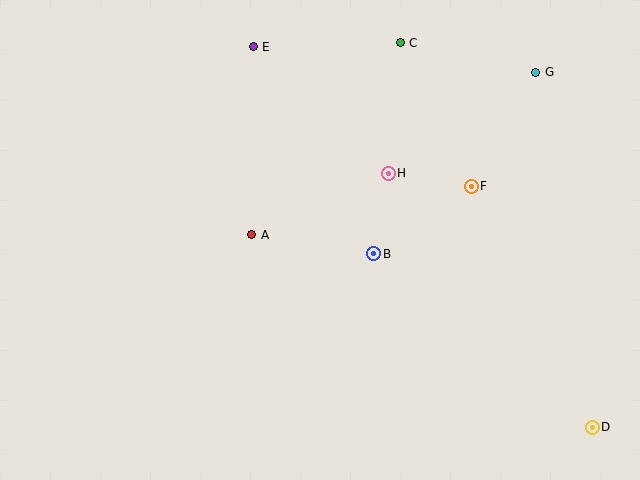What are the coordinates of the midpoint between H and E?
The midpoint between H and E is at (321, 110).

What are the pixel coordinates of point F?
Point F is at (471, 186).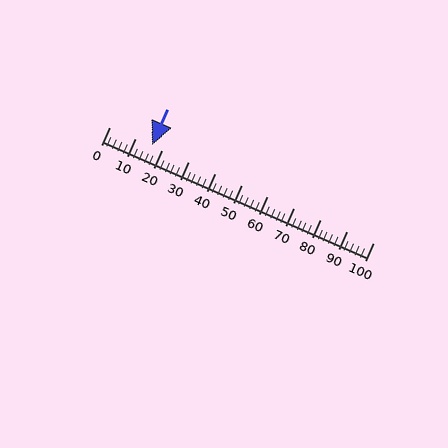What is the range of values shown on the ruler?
The ruler shows values from 0 to 100.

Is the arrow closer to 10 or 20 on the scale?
The arrow is closer to 20.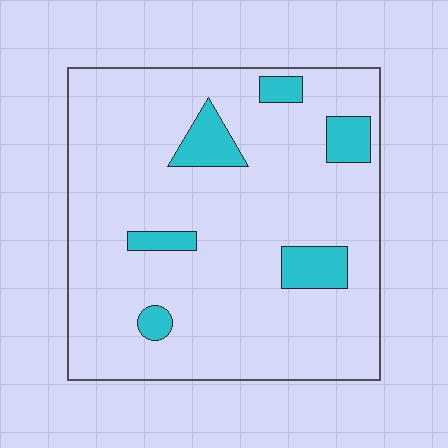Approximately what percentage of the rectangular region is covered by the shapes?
Approximately 10%.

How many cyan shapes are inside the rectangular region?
6.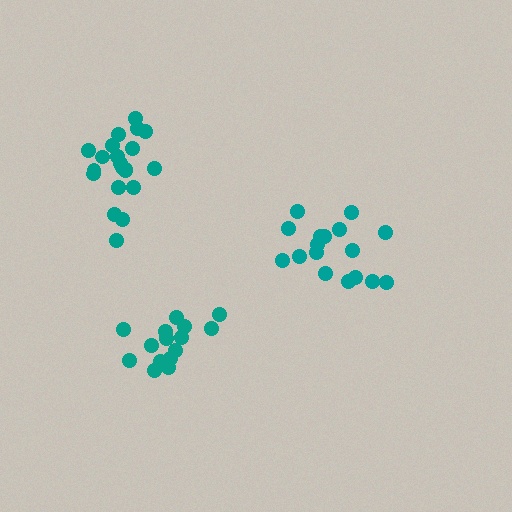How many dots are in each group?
Group 1: 17 dots, Group 2: 21 dots, Group 3: 15 dots (53 total).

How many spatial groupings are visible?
There are 3 spatial groupings.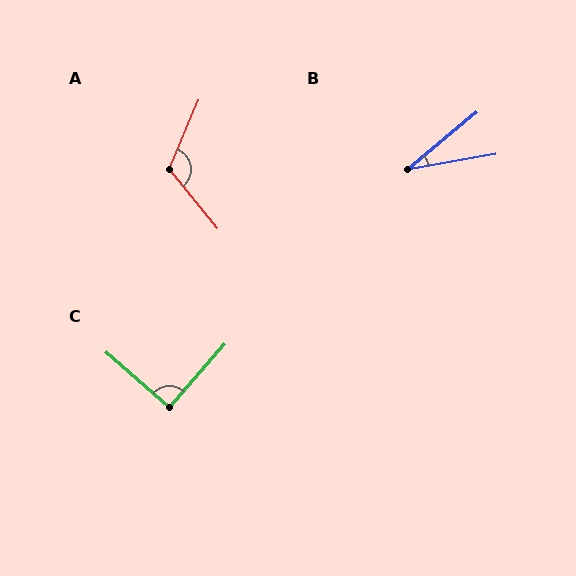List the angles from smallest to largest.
B (30°), C (90°), A (118°).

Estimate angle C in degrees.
Approximately 90 degrees.